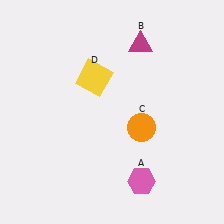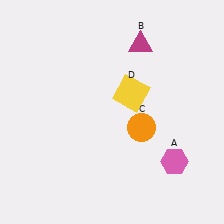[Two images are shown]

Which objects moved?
The objects that moved are: the pink hexagon (A), the yellow square (D).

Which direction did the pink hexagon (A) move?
The pink hexagon (A) moved right.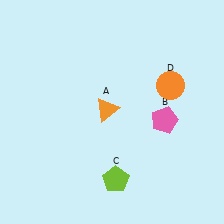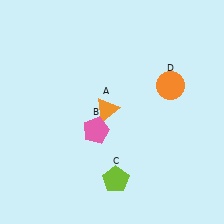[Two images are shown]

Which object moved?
The pink pentagon (B) moved left.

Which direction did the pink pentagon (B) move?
The pink pentagon (B) moved left.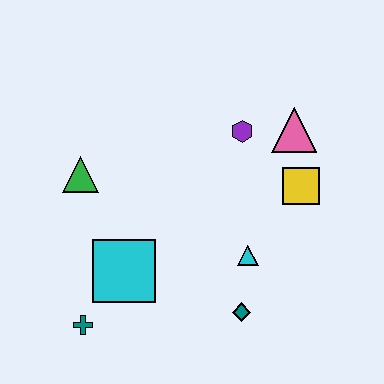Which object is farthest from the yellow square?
The teal cross is farthest from the yellow square.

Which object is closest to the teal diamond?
The cyan triangle is closest to the teal diamond.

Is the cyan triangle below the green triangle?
Yes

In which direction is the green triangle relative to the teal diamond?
The green triangle is to the left of the teal diamond.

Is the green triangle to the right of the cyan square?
No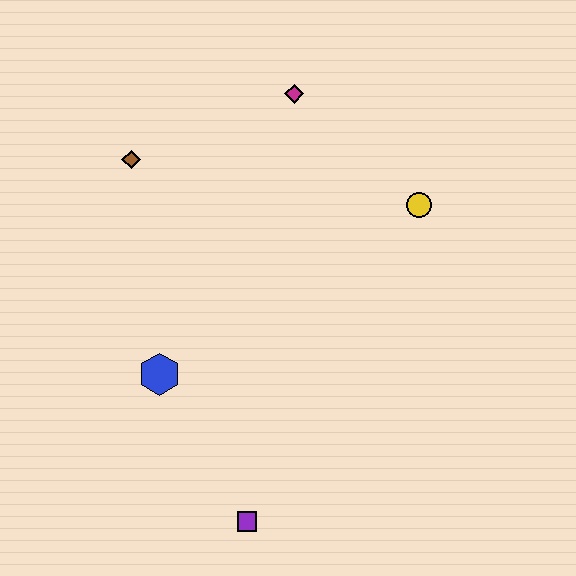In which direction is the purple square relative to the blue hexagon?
The purple square is below the blue hexagon.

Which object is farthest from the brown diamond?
The purple square is farthest from the brown diamond.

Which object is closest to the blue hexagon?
The purple square is closest to the blue hexagon.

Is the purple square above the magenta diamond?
No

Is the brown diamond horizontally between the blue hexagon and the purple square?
No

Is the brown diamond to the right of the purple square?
No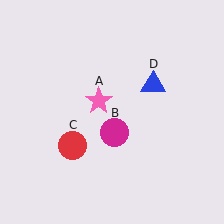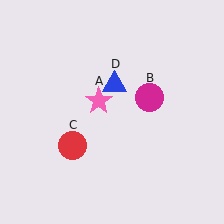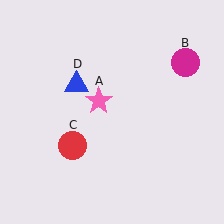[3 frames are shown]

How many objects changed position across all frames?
2 objects changed position: magenta circle (object B), blue triangle (object D).